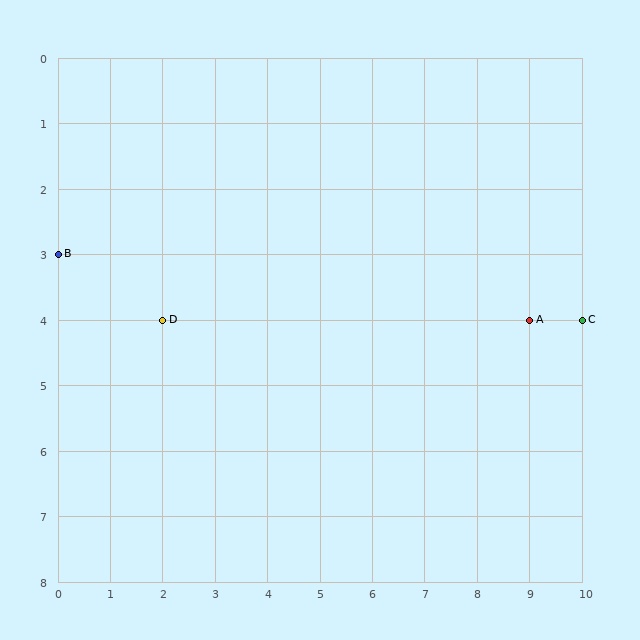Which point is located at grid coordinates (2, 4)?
Point D is at (2, 4).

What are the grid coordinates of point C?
Point C is at grid coordinates (10, 4).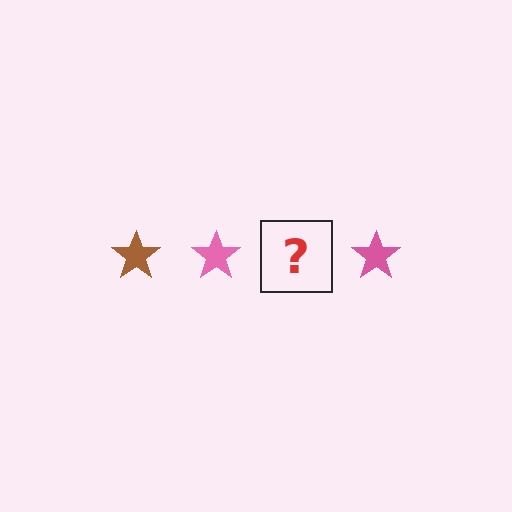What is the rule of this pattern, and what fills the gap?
The rule is that the pattern cycles through brown, pink stars. The gap should be filled with a brown star.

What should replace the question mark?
The question mark should be replaced with a brown star.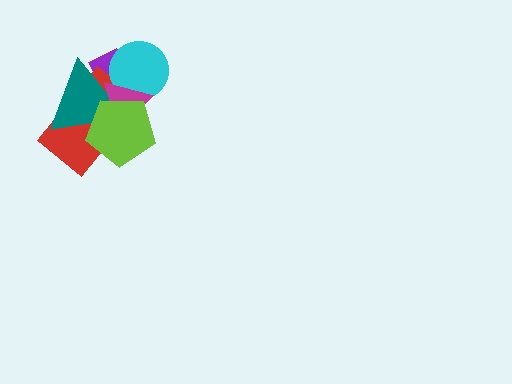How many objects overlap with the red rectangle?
4 objects overlap with the red rectangle.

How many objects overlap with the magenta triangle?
5 objects overlap with the magenta triangle.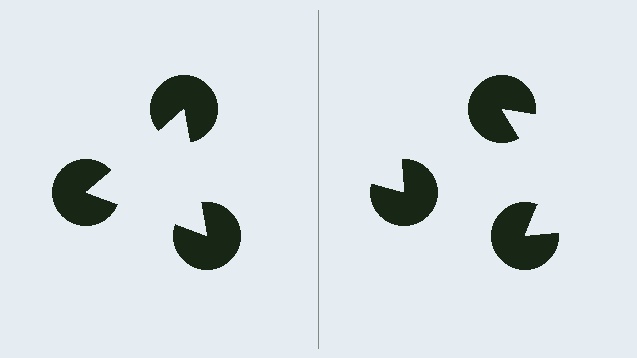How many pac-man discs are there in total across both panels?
6 — 3 on each side.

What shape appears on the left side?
An illusory triangle.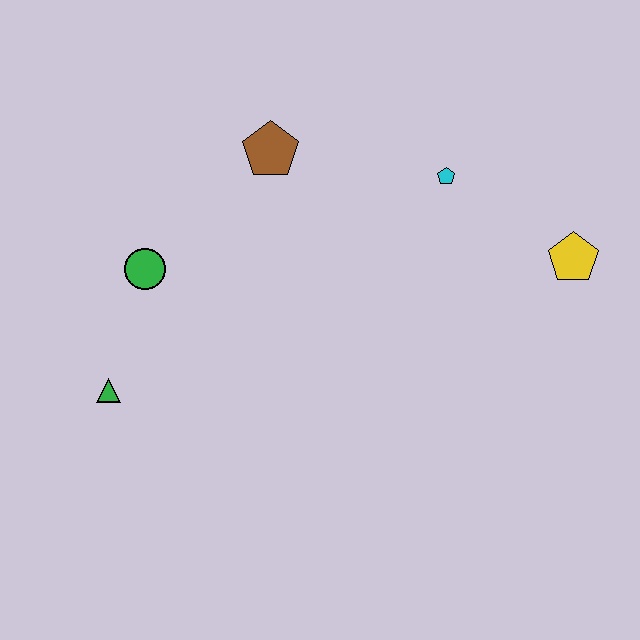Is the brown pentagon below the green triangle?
No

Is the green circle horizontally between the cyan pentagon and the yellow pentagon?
No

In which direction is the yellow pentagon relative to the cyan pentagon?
The yellow pentagon is to the right of the cyan pentagon.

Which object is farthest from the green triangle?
The yellow pentagon is farthest from the green triangle.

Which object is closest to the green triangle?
The green circle is closest to the green triangle.